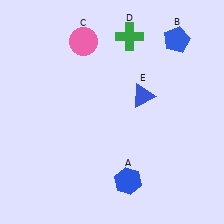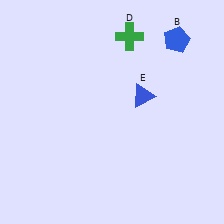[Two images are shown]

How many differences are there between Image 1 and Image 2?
There are 2 differences between the two images.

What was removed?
The pink circle (C), the blue hexagon (A) were removed in Image 2.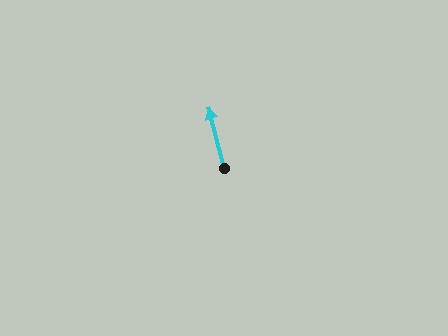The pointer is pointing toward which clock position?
Roughly 12 o'clock.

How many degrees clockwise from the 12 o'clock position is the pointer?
Approximately 346 degrees.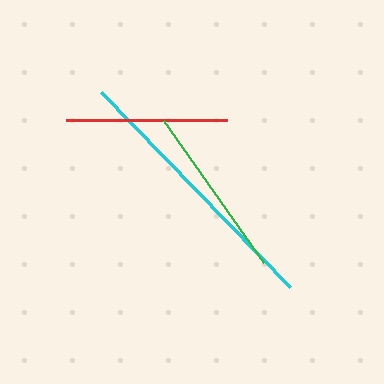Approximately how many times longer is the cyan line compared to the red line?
The cyan line is approximately 1.7 times the length of the red line.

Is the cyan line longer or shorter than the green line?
The cyan line is longer than the green line.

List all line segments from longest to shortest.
From longest to shortest: cyan, green, red.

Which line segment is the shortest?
The red line is the shortest at approximately 161 pixels.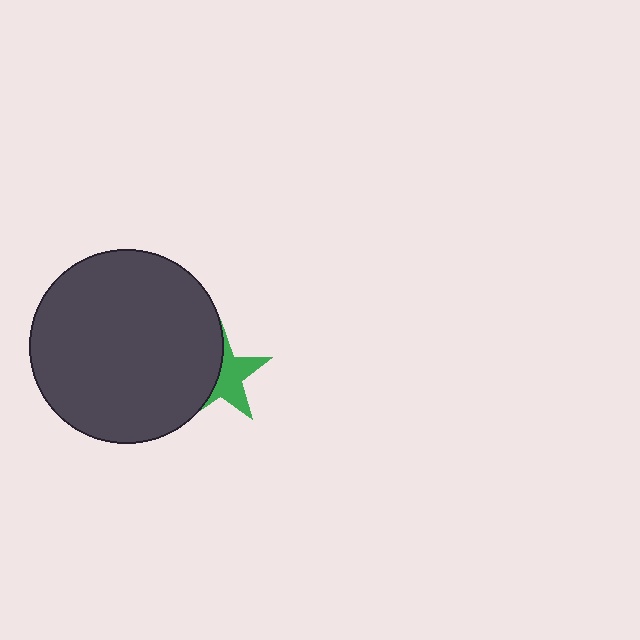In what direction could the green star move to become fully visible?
The green star could move right. That would shift it out from behind the dark gray circle entirely.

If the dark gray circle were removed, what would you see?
You would see the complete green star.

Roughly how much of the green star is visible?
About half of it is visible (roughly 52%).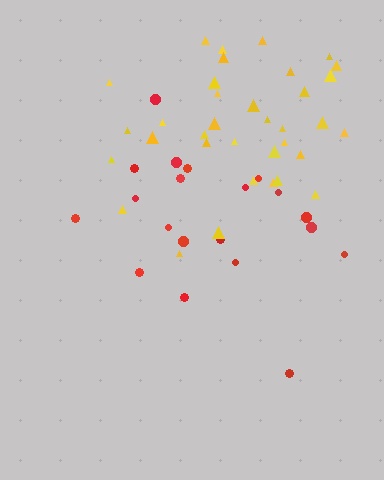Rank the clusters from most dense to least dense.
yellow, red.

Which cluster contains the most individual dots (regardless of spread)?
Yellow (35).